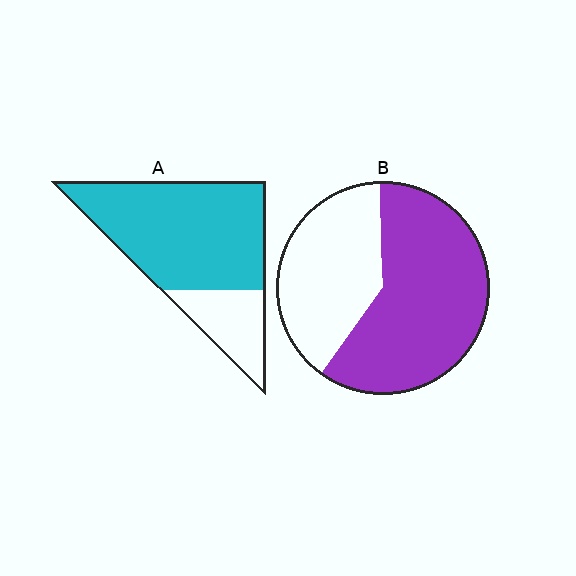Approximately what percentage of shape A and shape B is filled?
A is approximately 75% and B is approximately 60%.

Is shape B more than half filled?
Yes.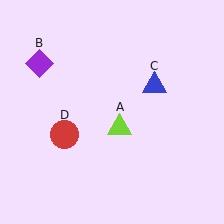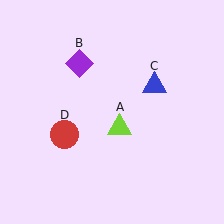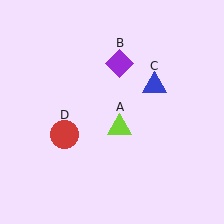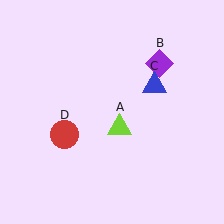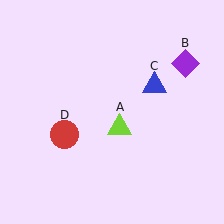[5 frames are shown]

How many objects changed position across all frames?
1 object changed position: purple diamond (object B).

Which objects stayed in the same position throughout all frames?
Lime triangle (object A) and blue triangle (object C) and red circle (object D) remained stationary.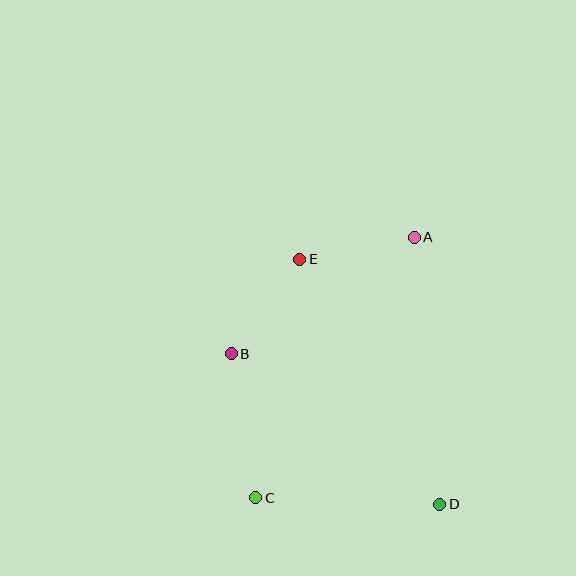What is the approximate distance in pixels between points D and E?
The distance between D and E is approximately 282 pixels.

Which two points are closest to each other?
Points B and E are closest to each other.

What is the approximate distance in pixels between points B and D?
The distance between B and D is approximately 257 pixels.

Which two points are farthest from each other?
Points A and C are farthest from each other.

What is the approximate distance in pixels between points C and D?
The distance between C and D is approximately 184 pixels.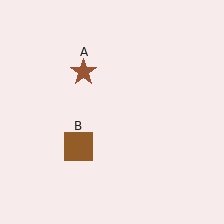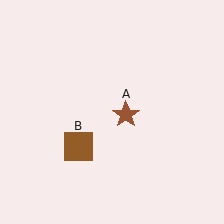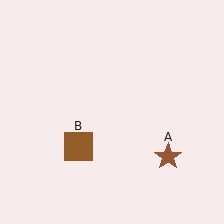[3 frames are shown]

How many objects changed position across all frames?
1 object changed position: brown star (object A).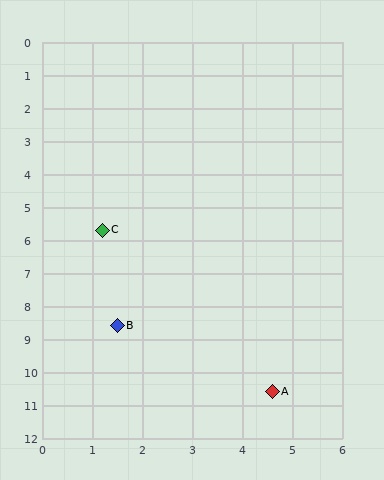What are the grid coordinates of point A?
Point A is at approximately (4.6, 10.6).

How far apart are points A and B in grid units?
Points A and B are about 3.7 grid units apart.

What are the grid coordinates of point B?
Point B is at approximately (1.5, 8.6).